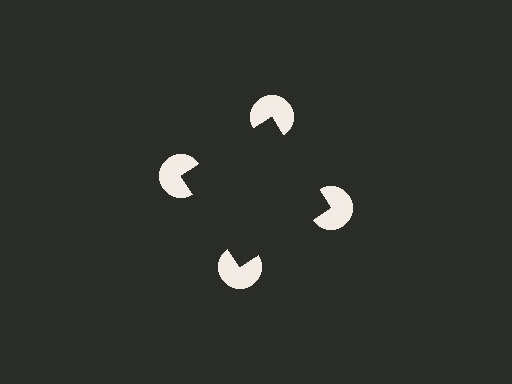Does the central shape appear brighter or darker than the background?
It typically appears slightly darker than the background, even though no actual brightness change is drawn.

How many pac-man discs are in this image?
There are 4 — one at each vertex of the illusory square.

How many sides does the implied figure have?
4 sides.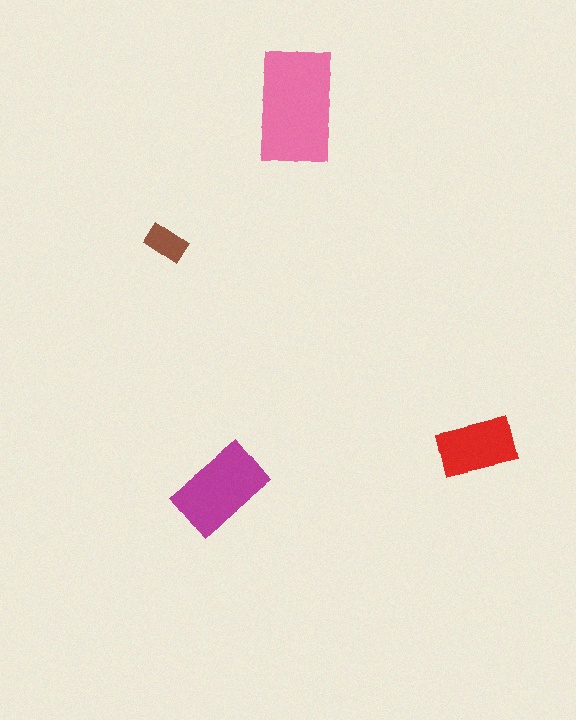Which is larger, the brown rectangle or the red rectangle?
The red one.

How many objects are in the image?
There are 4 objects in the image.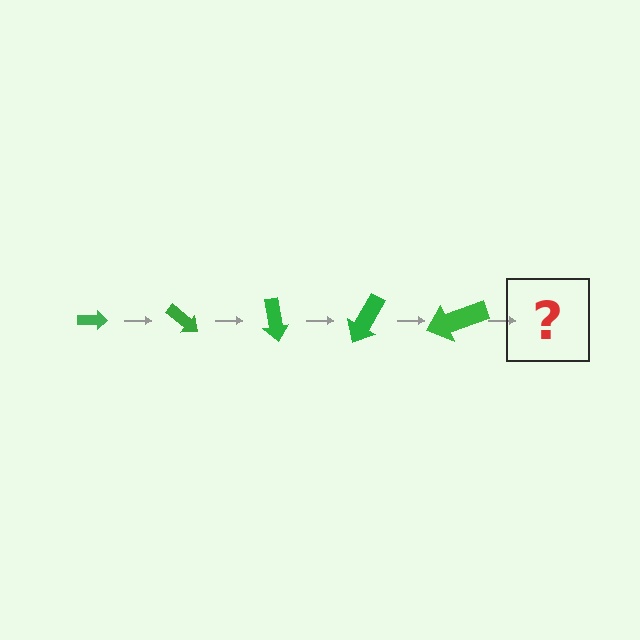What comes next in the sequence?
The next element should be an arrow, larger than the previous one and rotated 200 degrees from the start.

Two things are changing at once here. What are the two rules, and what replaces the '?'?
The two rules are that the arrow grows larger each step and it rotates 40 degrees each step. The '?' should be an arrow, larger than the previous one and rotated 200 degrees from the start.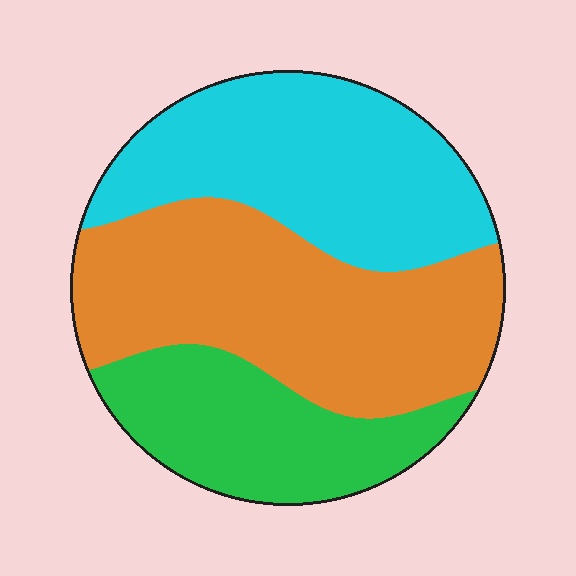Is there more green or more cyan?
Cyan.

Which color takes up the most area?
Orange, at roughly 40%.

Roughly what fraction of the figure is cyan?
Cyan takes up about one third (1/3) of the figure.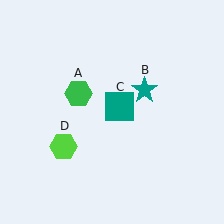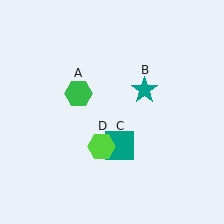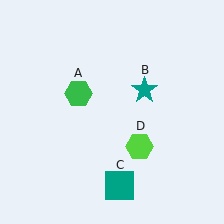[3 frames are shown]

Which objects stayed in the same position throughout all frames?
Green hexagon (object A) and teal star (object B) remained stationary.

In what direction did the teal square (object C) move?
The teal square (object C) moved down.